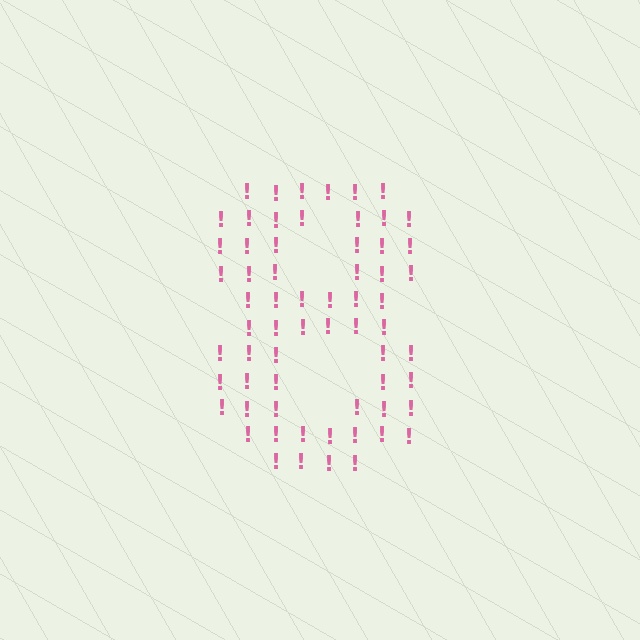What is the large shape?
The large shape is the digit 8.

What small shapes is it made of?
It is made of small exclamation marks.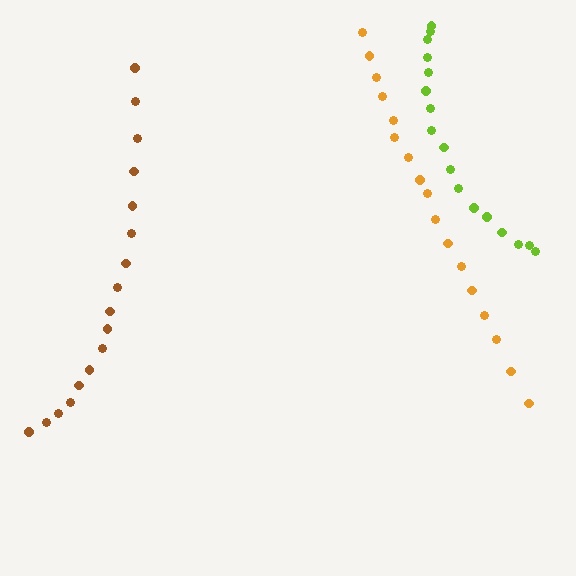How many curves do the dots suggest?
There are 3 distinct paths.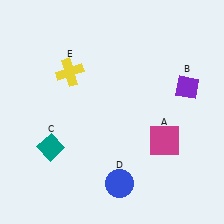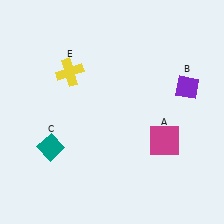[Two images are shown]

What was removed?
The blue circle (D) was removed in Image 2.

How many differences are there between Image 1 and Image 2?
There is 1 difference between the two images.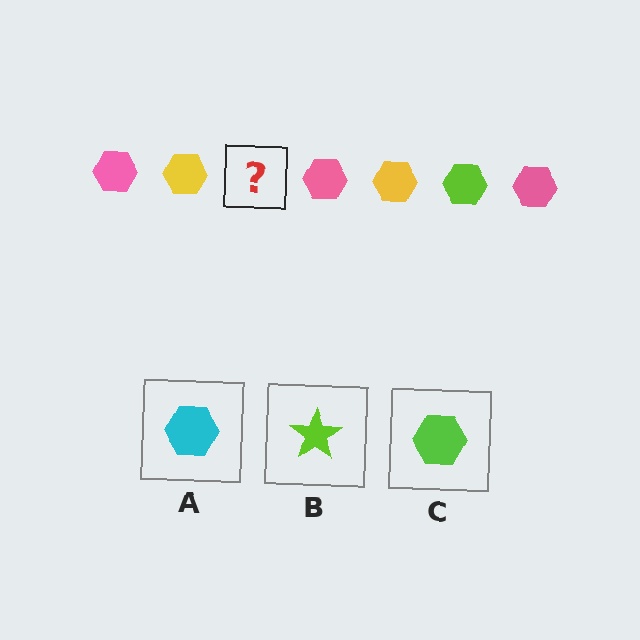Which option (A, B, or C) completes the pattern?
C.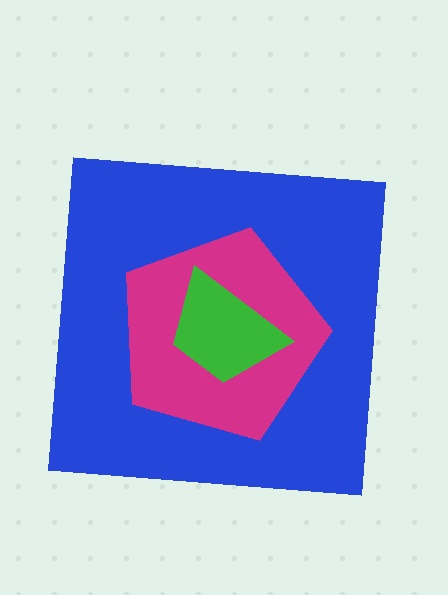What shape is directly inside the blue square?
The magenta pentagon.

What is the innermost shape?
The green trapezoid.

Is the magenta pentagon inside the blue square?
Yes.